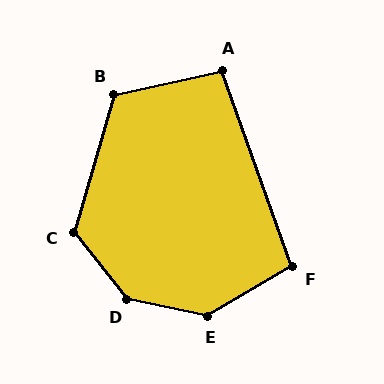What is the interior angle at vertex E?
Approximately 137 degrees (obtuse).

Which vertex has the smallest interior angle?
A, at approximately 97 degrees.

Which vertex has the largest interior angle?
D, at approximately 141 degrees.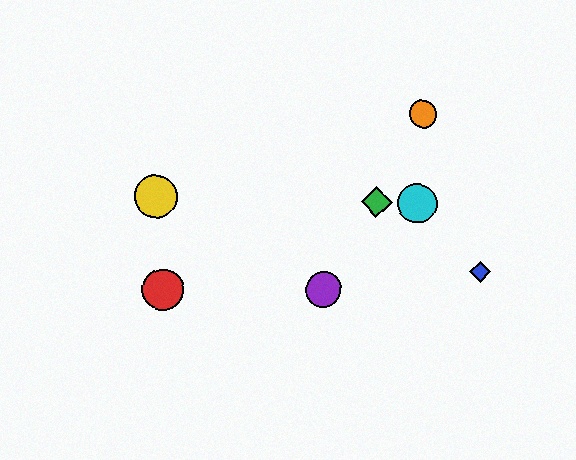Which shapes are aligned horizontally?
The green diamond, the yellow circle, the cyan circle are aligned horizontally.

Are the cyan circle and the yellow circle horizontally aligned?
Yes, both are at y≈203.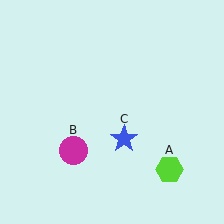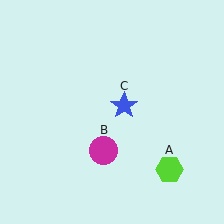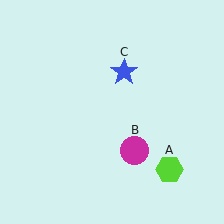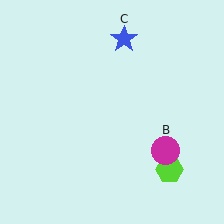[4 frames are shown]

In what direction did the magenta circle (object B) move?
The magenta circle (object B) moved right.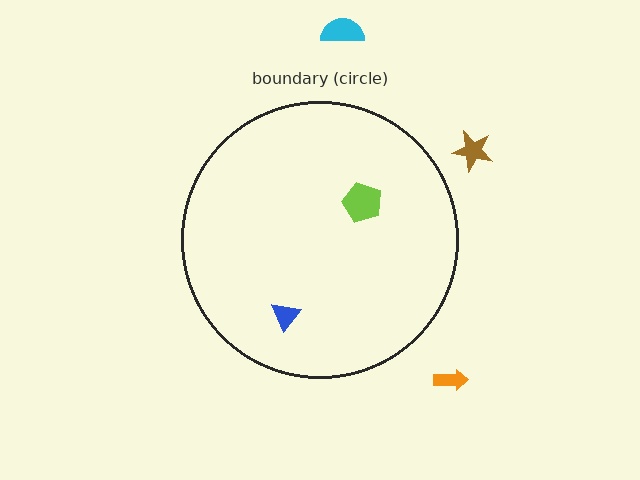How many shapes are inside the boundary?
2 inside, 3 outside.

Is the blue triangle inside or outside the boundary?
Inside.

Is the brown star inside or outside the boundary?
Outside.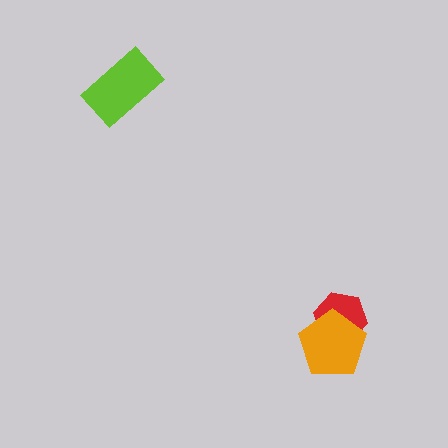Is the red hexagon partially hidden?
Yes, it is partially covered by another shape.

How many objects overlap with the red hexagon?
1 object overlaps with the red hexagon.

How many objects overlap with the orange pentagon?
1 object overlaps with the orange pentagon.